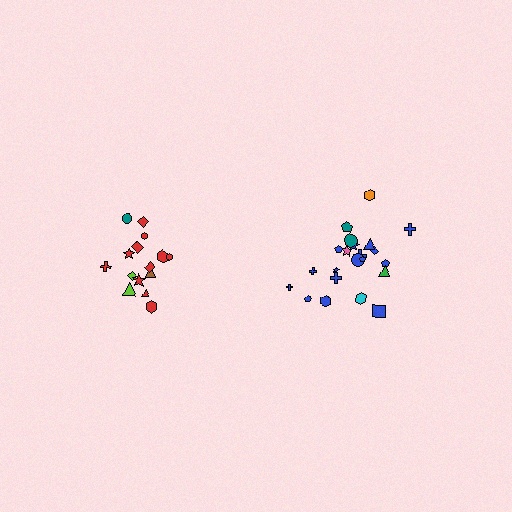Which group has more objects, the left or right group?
The right group.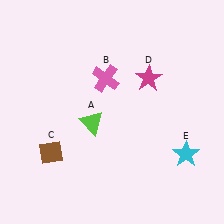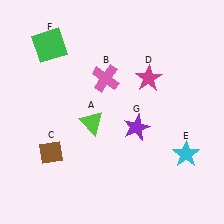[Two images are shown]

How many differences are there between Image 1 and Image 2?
There are 2 differences between the two images.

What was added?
A green square (F), a purple star (G) were added in Image 2.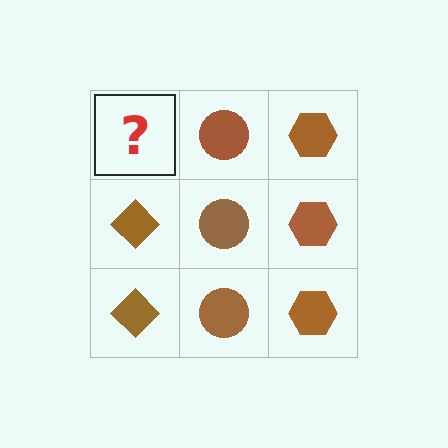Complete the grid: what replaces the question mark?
The question mark should be replaced with a brown diamond.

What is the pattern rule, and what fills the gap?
The rule is that each column has a consistent shape. The gap should be filled with a brown diamond.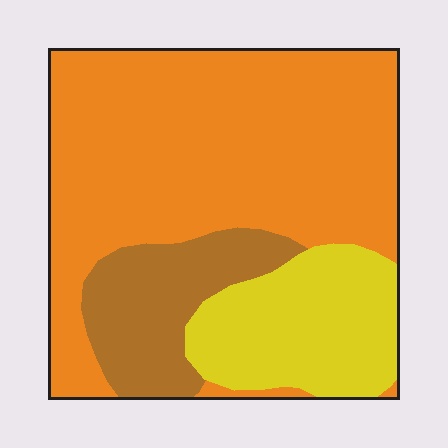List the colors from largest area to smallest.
From largest to smallest: orange, yellow, brown.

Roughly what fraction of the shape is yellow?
Yellow takes up about one fifth (1/5) of the shape.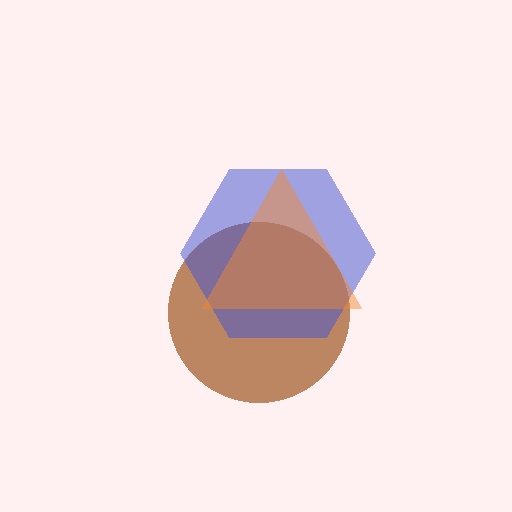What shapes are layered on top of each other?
The layered shapes are: a brown circle, a blue hexagon, an orange triangle.